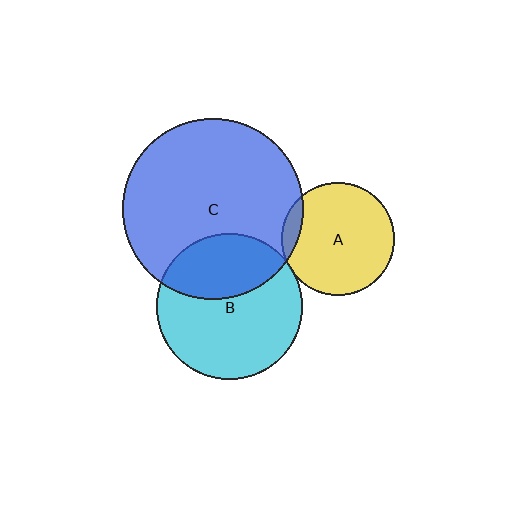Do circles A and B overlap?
Yes.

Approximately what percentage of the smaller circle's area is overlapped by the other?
Approximately 5%.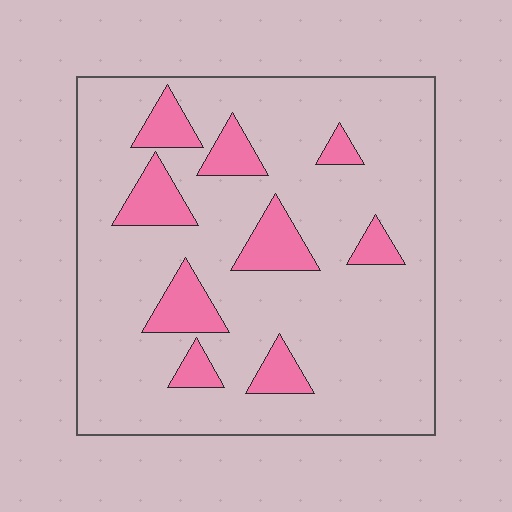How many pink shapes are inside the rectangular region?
9.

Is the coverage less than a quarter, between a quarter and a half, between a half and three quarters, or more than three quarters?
Less than a quarter.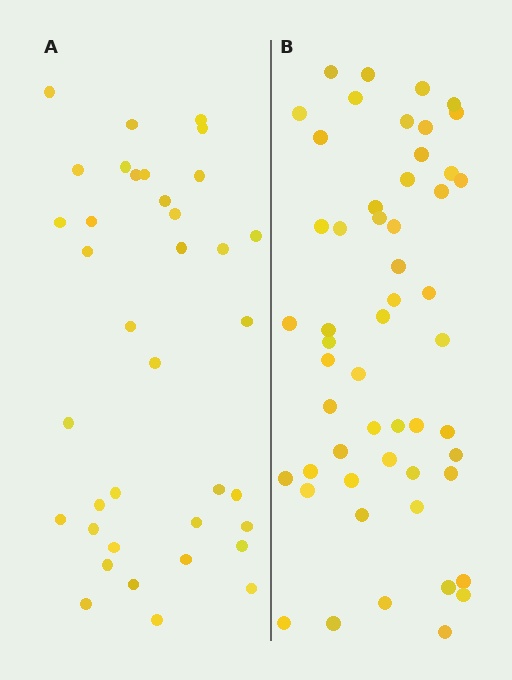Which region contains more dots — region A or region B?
Region B (the right region) has more dots.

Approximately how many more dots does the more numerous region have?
Region B has approximately 15 more dots than region A.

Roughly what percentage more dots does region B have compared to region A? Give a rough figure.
About 45% more.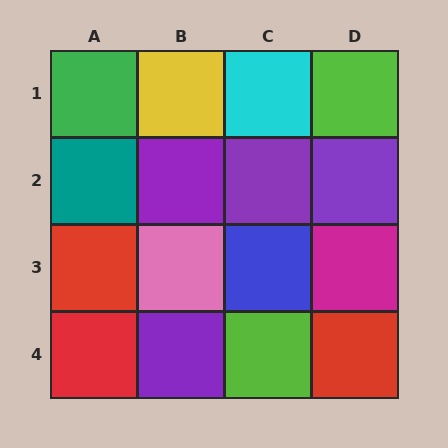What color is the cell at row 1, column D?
Lime.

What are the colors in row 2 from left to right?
Teal, purple, purple, purple.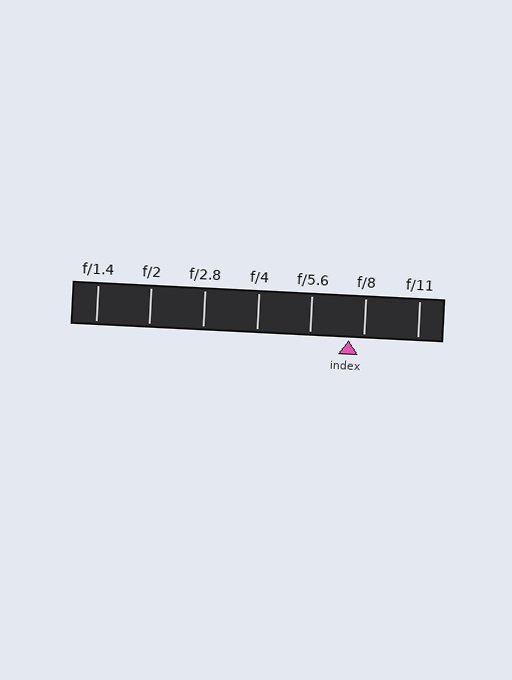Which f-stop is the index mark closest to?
The index mark is closest to f/8.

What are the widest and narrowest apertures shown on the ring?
The widest aperture shown is f/1.4 and the narrowest is f/11.